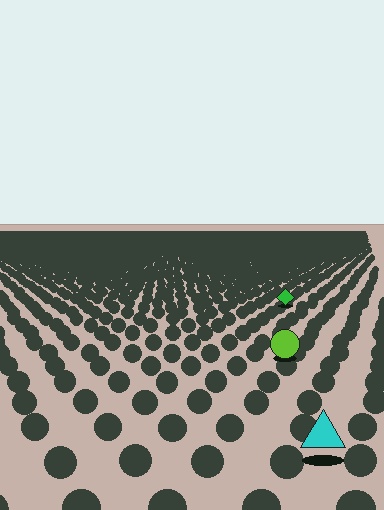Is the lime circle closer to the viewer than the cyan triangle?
No. The cyan triangle is closer — you can tell from the texture gradient: the ground texture is coarser near it.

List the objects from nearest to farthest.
From nearest to farthest: the cyan triangle, the lime circle, the green diamond.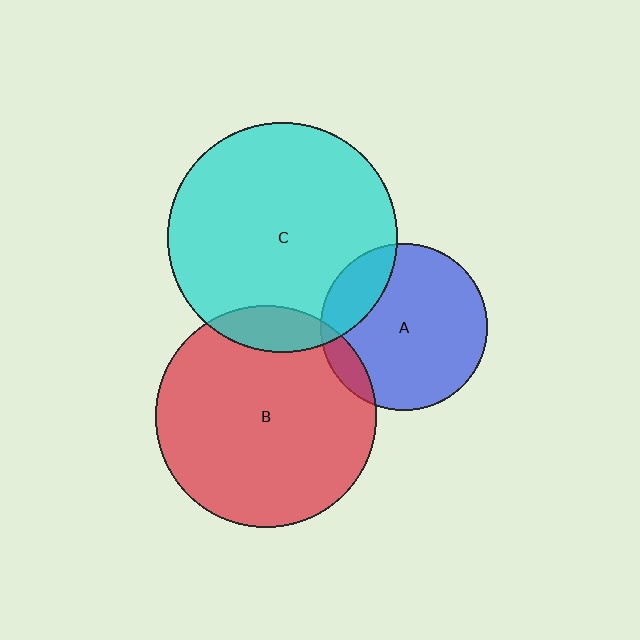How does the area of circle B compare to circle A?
Approximately 1.8 times.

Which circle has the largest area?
Circle C (cyan).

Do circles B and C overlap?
Yes.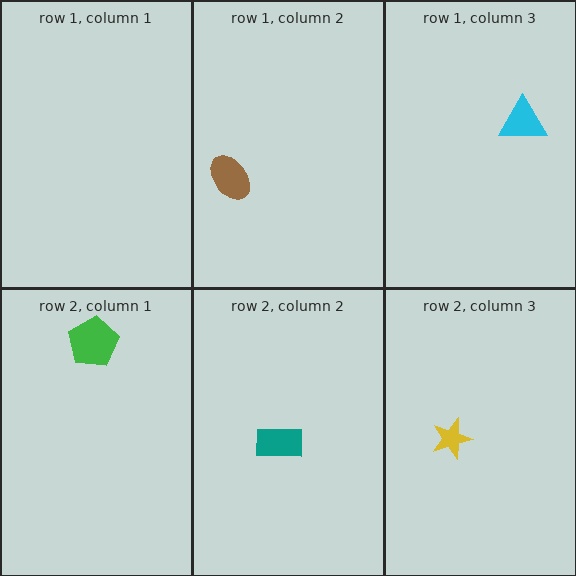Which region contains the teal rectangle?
The row 2, column 2 region.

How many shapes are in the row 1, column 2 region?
1.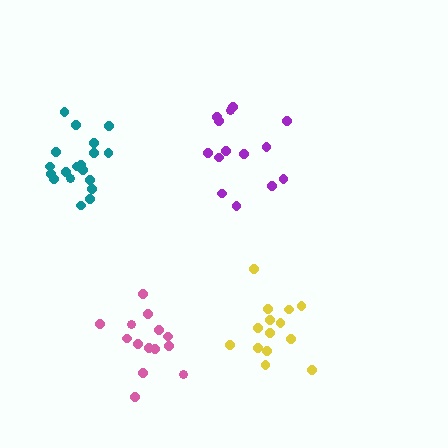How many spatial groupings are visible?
There are 4 spatial groupings.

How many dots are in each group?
Group 1: 14 dots, Group 2: 19 dots, Group 3: 14 dots, Group 4: 14 dots (61 total).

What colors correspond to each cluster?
The clusters are colored: yellow, teal, purple, pink.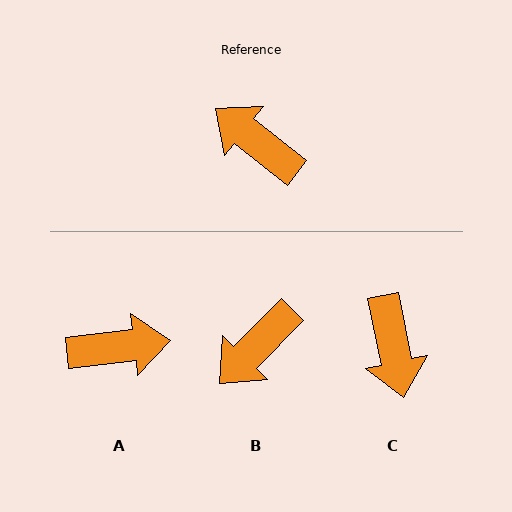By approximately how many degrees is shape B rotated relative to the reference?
Approximately 84 degrees counter-clockwise.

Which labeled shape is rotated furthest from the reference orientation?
C, about 140 degrees away.